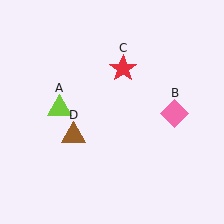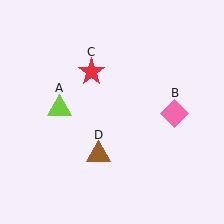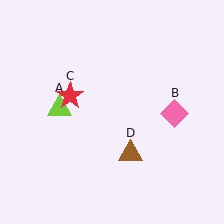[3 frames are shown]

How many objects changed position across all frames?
2 objects changed position: red star (object C), brown triangle (object D).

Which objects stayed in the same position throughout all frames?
Lime triangle (object A) and pink diamond (object B) remained stationary.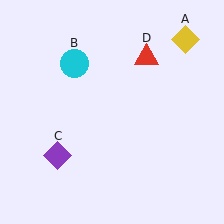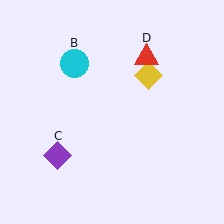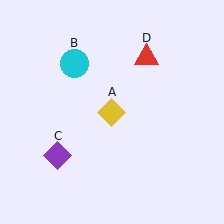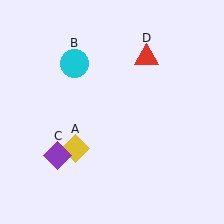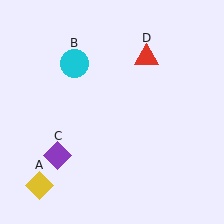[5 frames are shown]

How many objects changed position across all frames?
1 object changed position: yellow diamond (object A).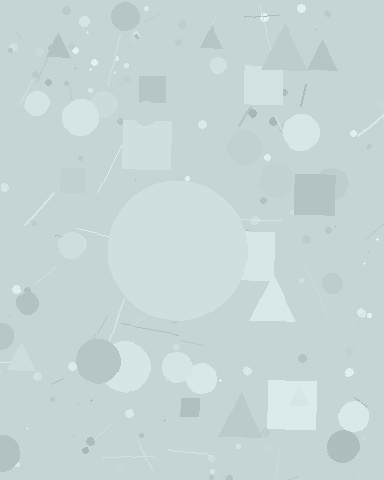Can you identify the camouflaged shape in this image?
The camouflaged shape is a circle.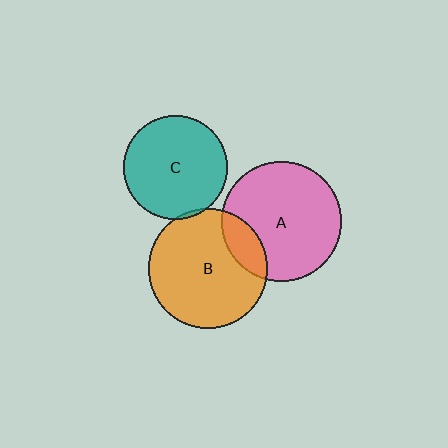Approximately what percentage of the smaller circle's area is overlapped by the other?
Approximately 5%.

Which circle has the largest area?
Circle A (pink).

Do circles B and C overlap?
Yes.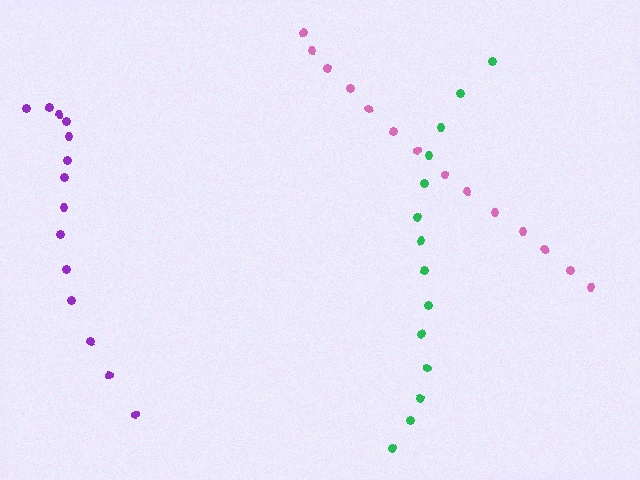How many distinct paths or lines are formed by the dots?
There are 3 distinct paths.